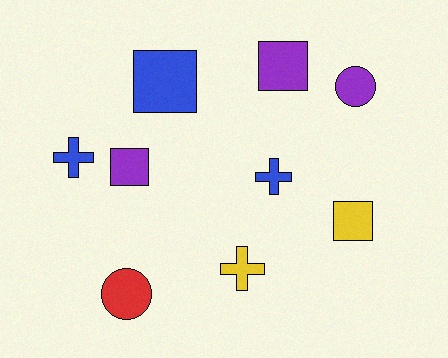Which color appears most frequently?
Purple, with 3 objects.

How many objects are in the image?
There are 9 objects.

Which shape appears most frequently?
Square, with 4 objects.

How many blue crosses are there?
There are 2 blue crosses.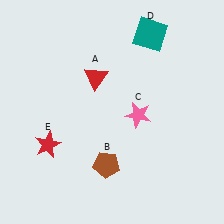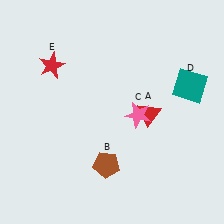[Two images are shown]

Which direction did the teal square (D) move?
The teal square (D) moved down.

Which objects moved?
The objects that moved are: the red triangle (A), the teal square (D), the red star (E).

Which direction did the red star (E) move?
The red star (E) moved up.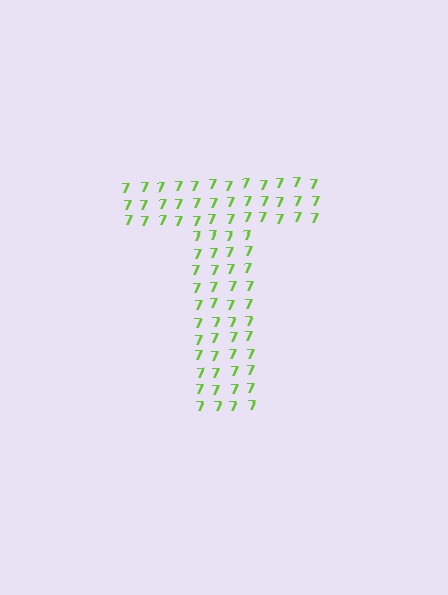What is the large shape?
The large shape is the letter T.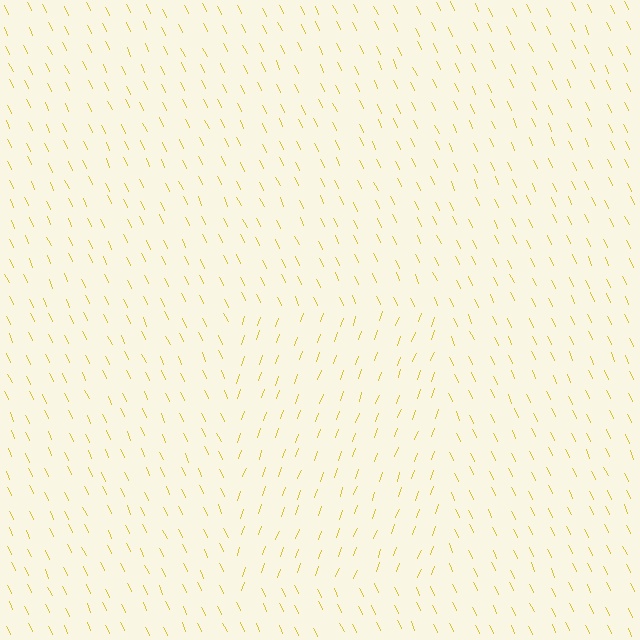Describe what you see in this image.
The image is filled with small yellow line segments. A rectangle region in the image has lines oriented differently from the surrounding lines, creating a visible texture boundary.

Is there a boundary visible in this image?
Yes, there is a texture boundary formed by a change in line orientation.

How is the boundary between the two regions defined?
The boundary is defined purely by a change in line orientation (approximately 45 degrees difference). All lines are the same color and thickness.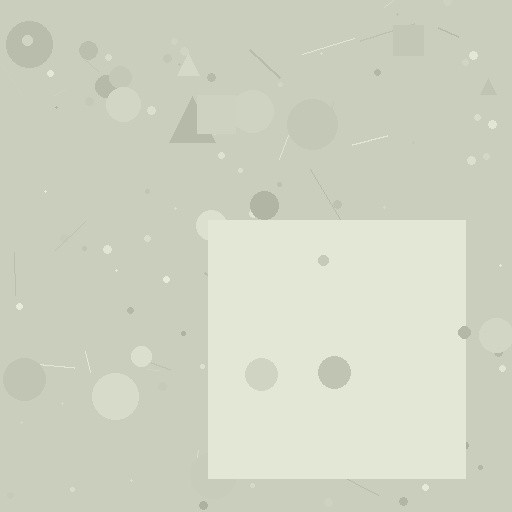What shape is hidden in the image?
A square is hidden in the image.